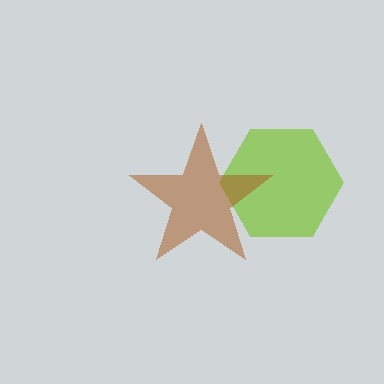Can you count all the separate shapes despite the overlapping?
Yes, there are 2 separate shapes.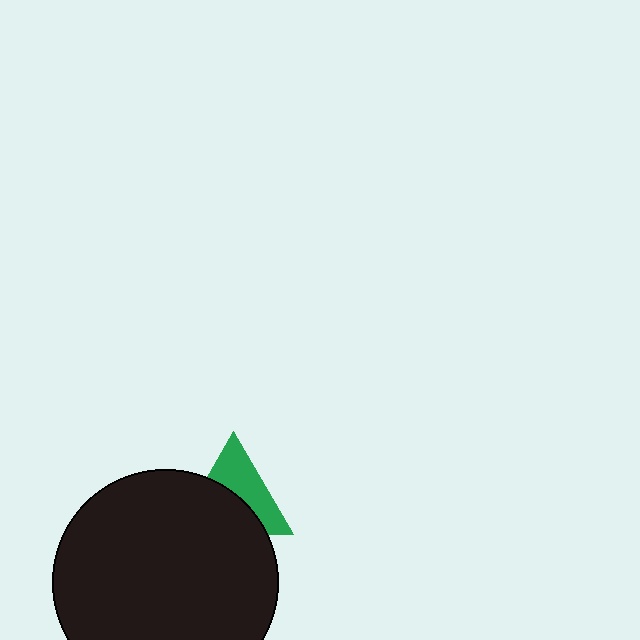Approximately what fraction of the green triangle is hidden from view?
Roughly 51% of the green triangle is hidden behind the black circle.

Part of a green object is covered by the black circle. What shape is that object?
It is a triangle.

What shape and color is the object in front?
The object in front is a black circle.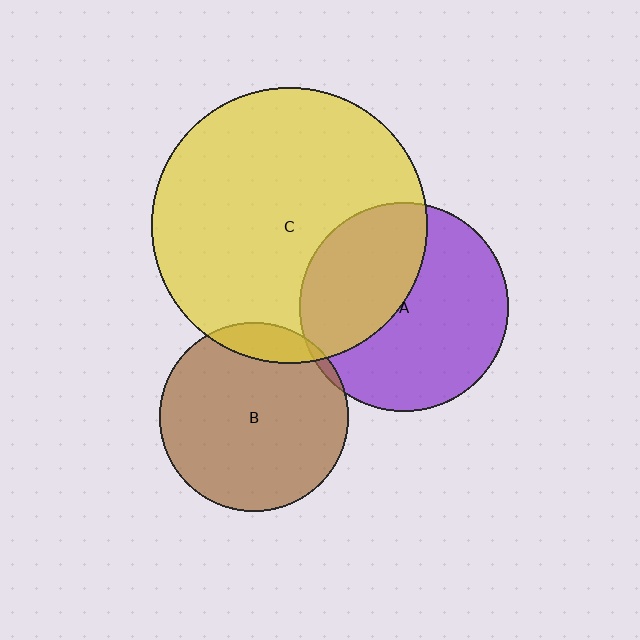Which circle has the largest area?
Circle C (yellow).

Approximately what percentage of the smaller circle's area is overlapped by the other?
Approximately 10%.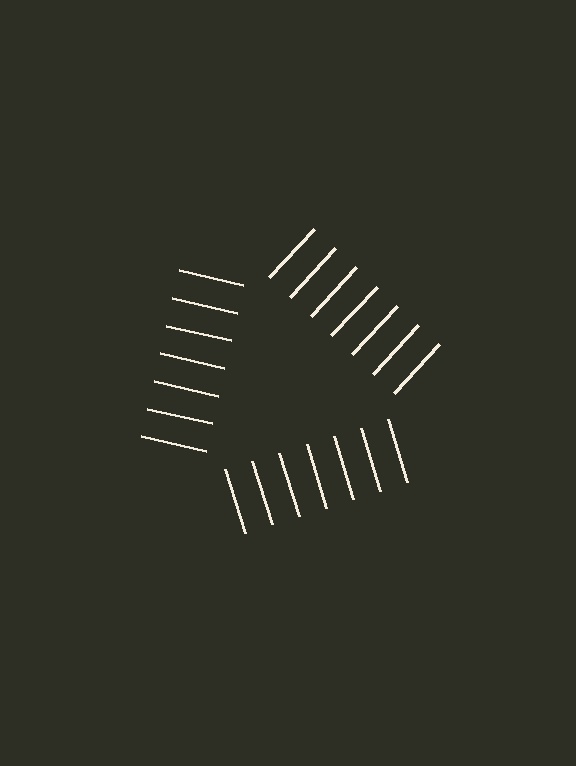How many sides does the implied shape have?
3 sides — the line-ends trace a triangle.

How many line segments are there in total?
21 — 7 along each of the 3 edges.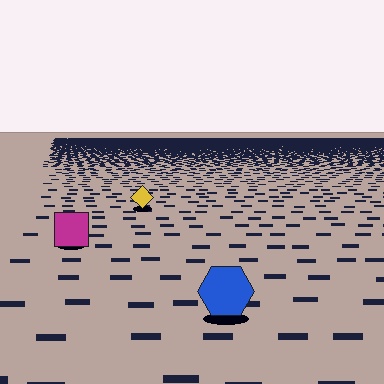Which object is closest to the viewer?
The blue hexagon is closest. The texture marks near it are larger and more spread out.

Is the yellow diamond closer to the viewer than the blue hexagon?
No. The blue hexagon is closer — you can tell from the texture gradient: the ground texture is coarser near it.